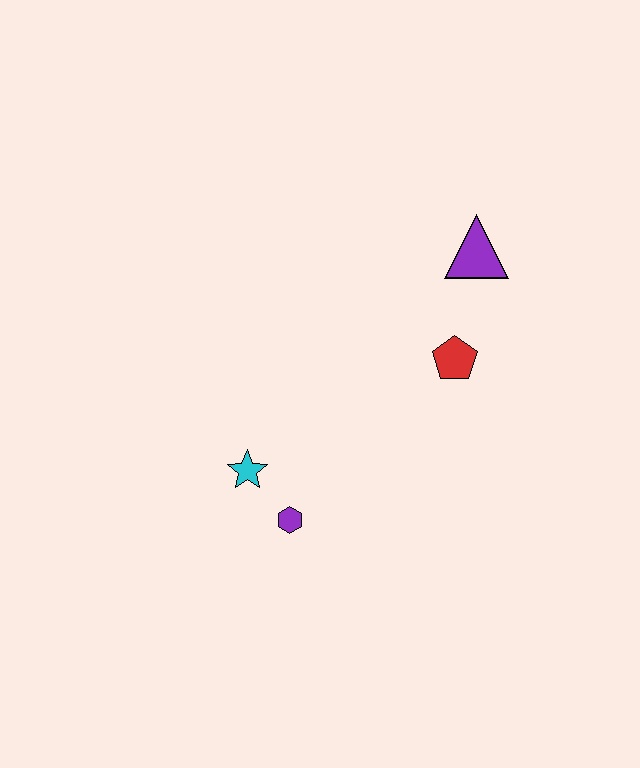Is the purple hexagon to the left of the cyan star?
No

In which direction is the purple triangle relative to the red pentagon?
The purple triangle is above the red pentagon.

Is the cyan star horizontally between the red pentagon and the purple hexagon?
No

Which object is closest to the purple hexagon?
The cyan star is closest to the purple hexagon.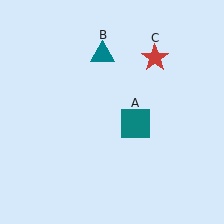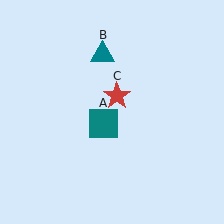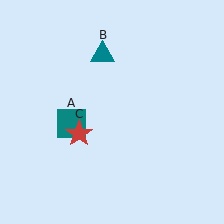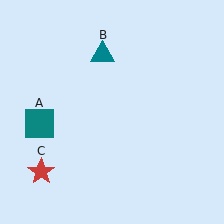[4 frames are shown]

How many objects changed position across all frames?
2 objects changed position: teal square (object A), red star (object C).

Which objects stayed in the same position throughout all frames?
Teal triangle (object B) remained stationary.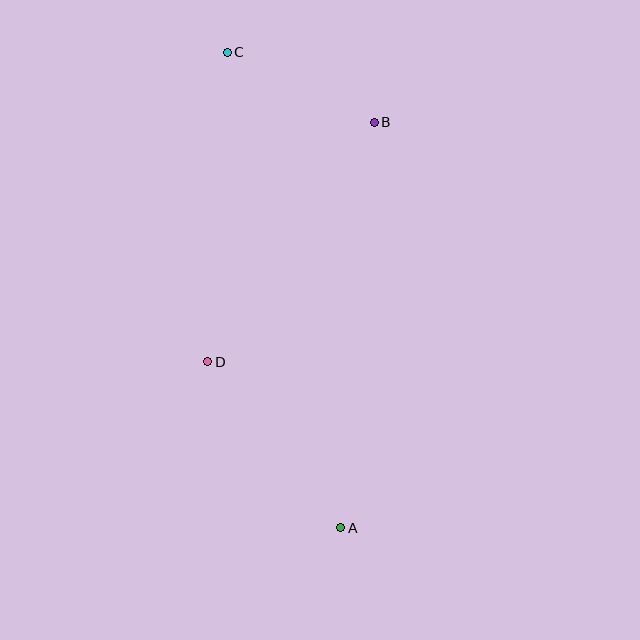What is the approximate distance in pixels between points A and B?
The distance between A and B is approximately 407 pixels.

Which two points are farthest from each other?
Points A and C are farthest from each other.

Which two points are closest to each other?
Points B and C are closest to each other.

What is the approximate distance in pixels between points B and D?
The distance between B and D is approximately 292 pixels.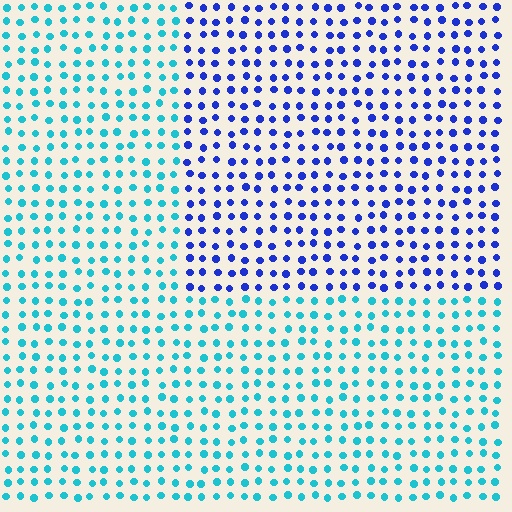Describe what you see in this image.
The image is filled with small cyan elements in a uniform arrangement. A rectangle-shaped region is visible where the elements are tinted to a slightly different hue, forming a subtle color boundary.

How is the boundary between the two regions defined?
The boundary is defined purely by a slight shift in hue (about 49 degrees). Spacing, size, and orientation are identical on both sides.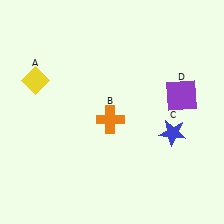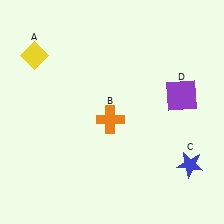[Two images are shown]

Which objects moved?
The objects that moved are: the yellow diamond (A), the blue star (C).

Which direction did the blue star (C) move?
The blue star (C) moved down.